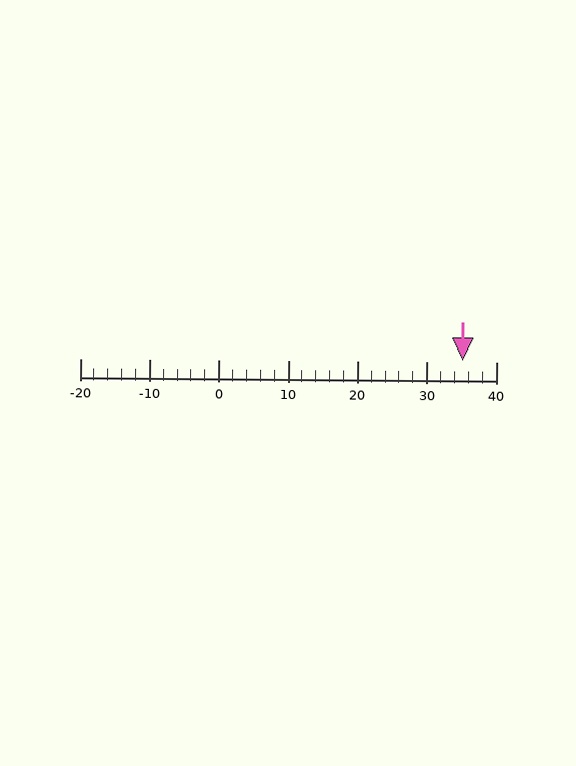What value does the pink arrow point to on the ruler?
The pink arrow points to approximately 35.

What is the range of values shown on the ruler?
The ruler shows values from -20 to 40.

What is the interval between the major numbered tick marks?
The major tick marks are spaced 10 units apart.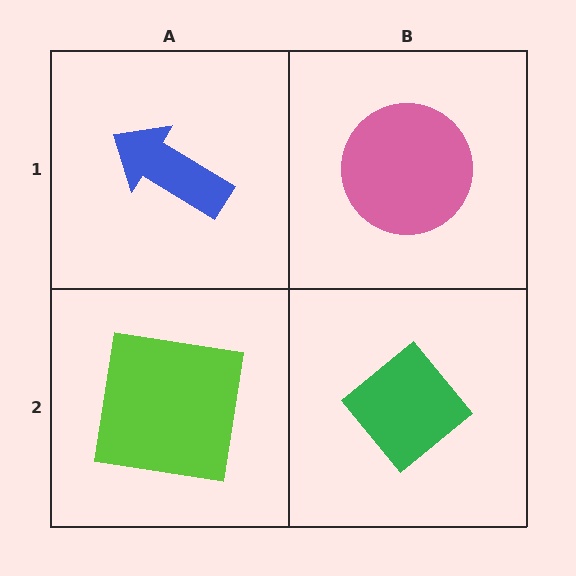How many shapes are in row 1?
2 shapes.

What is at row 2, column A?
A lime square.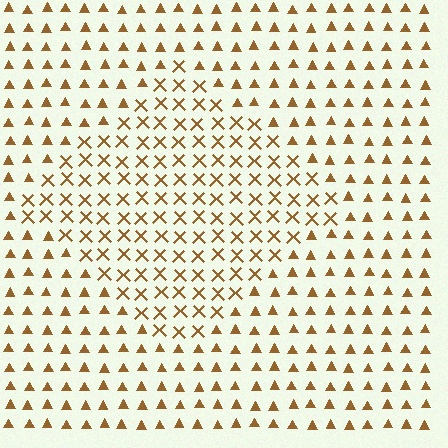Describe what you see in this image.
The image is filled with small brown elements arranged in a uniform grid. A diamond-shaped region contains X marks, while the surrounding area contains triangles. The boundary is defined purely by the change in element shape.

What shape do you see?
I see a diamond.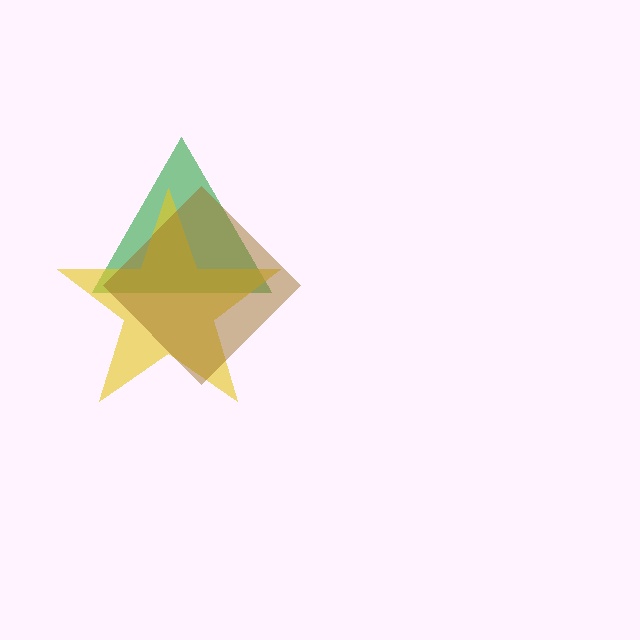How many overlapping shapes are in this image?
There are 3 overlapping shapes in the image.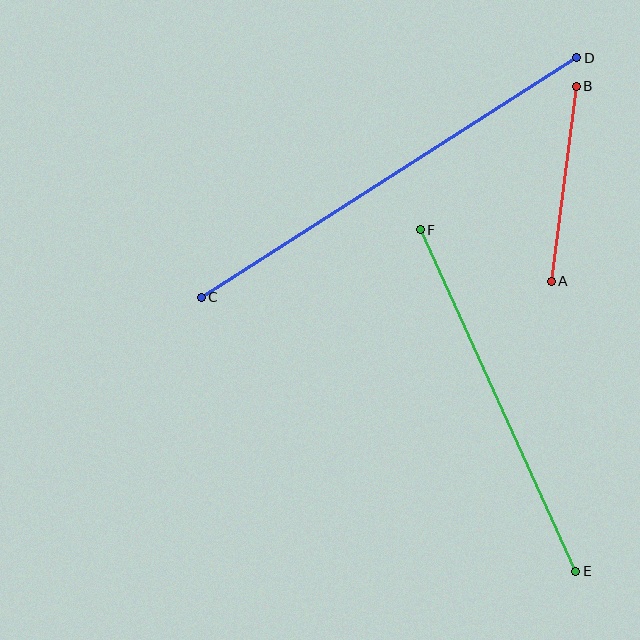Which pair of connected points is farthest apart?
Points C and D are farthest apart.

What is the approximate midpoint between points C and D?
The midpoint is at approximately (389, 178) pixels.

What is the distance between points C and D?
The distance is approximately 445 pixels.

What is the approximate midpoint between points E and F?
The midpoint is at approximately (498, 400) pixels.